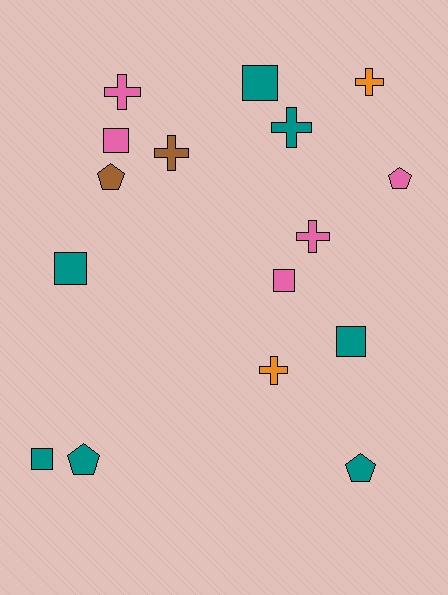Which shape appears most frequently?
Cross, with 6 objects.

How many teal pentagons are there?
There are 2 teal pentagons.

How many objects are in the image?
There are 16 objects.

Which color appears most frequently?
Teal, with 7 objects.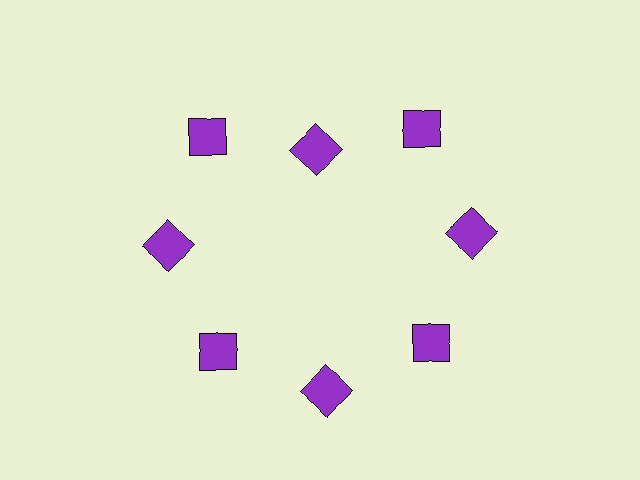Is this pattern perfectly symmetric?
No. The 8 purple squares are arranged in a ring, but one element near the 12 o'clock position is pulled inward toward the center, breaking the 8-fold rotational symmetry.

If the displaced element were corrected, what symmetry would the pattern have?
It would have 8-fold rotational symmetry — the pattern would map onto itself every 45 degrees.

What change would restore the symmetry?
The symmetry would be restored by moving it outward, back onto the ring so that all 8 squares sit at equal angles and equal distance from the center.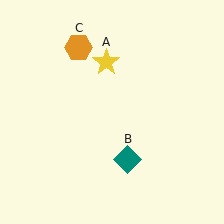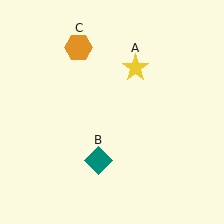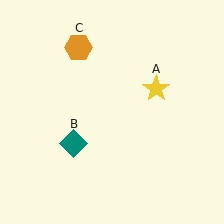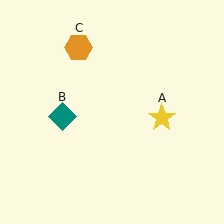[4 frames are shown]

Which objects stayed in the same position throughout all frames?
Orange hexagon (object C) remained stationary.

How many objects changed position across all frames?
2 objects changed position: yellow star (object A), teal diamond (object B).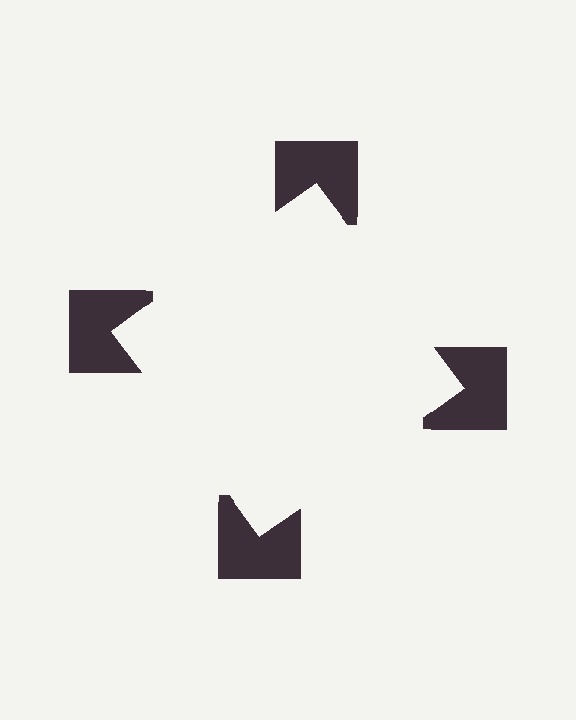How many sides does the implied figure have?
4 sides.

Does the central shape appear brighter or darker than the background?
It typically appears slightly brighter than the background, even though no actual brightness change is drawn.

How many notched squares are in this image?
There are 4 — one at each vertex of the illusory square.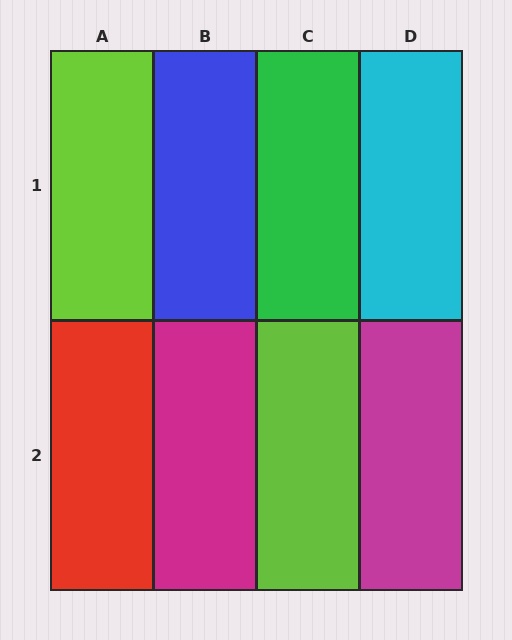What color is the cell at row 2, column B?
Magenta.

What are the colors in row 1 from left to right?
Lime, blue, green, cyan.